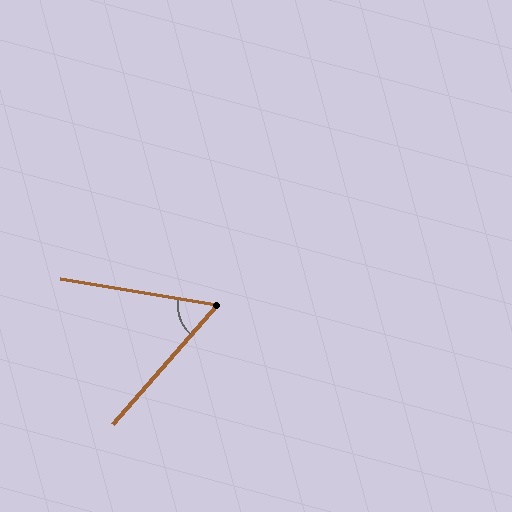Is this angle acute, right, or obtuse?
It is acute.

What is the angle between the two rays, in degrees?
Approximately 58 degrees.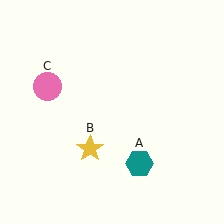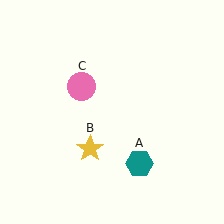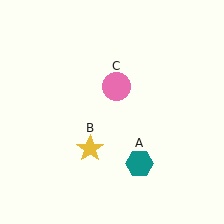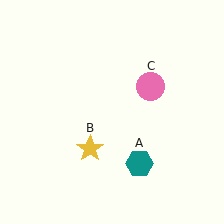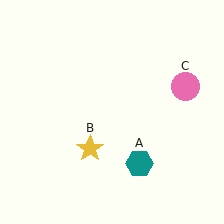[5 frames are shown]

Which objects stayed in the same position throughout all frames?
Teal hexagon (object A) and yellow star (object B) remained stationary.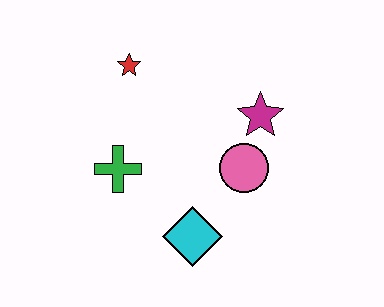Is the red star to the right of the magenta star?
No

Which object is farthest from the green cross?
The magenta star is farthest from the green cross.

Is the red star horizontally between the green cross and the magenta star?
Yes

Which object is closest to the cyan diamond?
The pink circle is closest to the cyan diamond.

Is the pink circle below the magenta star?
Yes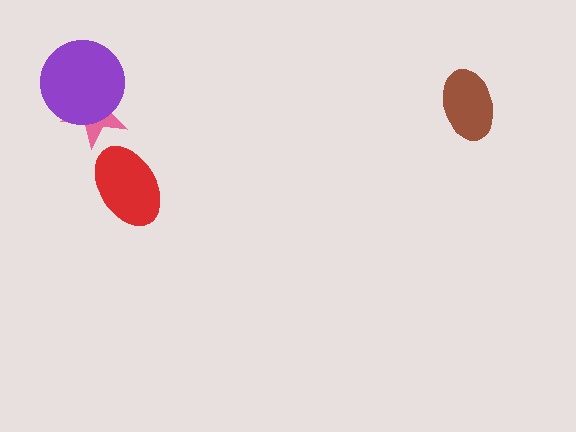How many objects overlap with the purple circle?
1 object overlaps with the purple circle.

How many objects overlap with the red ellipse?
0 objects overlap with the red ellipse.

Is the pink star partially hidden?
Yes, it is partially covered by another shape.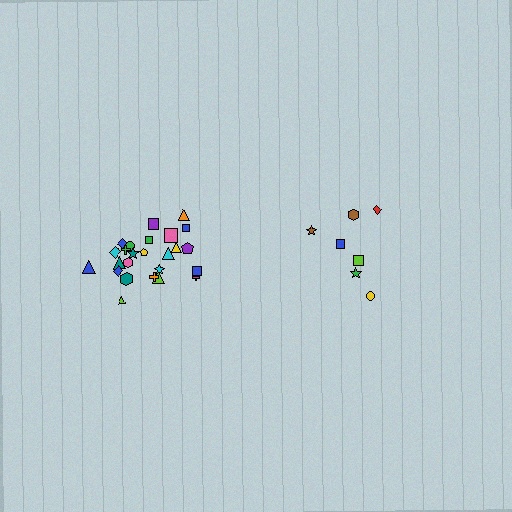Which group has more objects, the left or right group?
The left group.